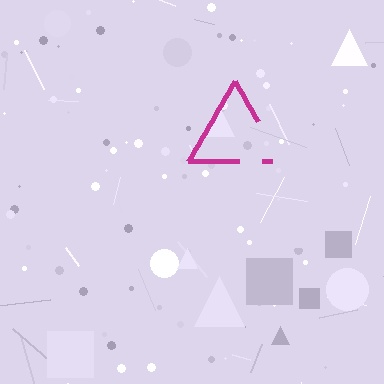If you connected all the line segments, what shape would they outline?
They would outline a triangle.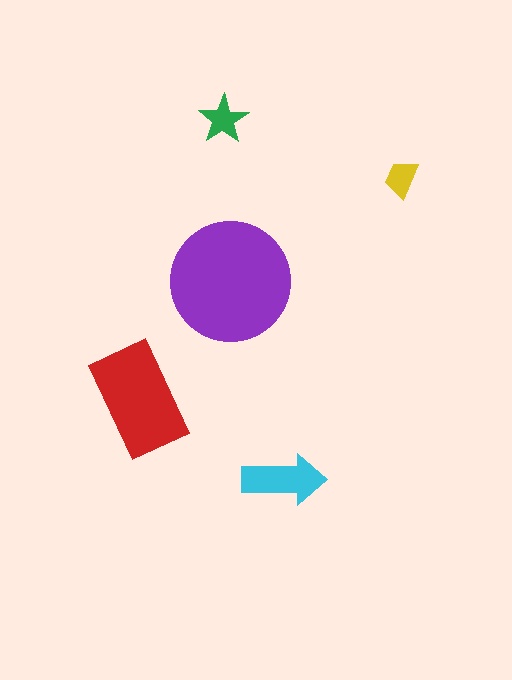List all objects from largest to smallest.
The purple circle, the red rectangle, the cyan arrow, the green star, the yellow trapezoid.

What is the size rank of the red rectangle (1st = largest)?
2nd.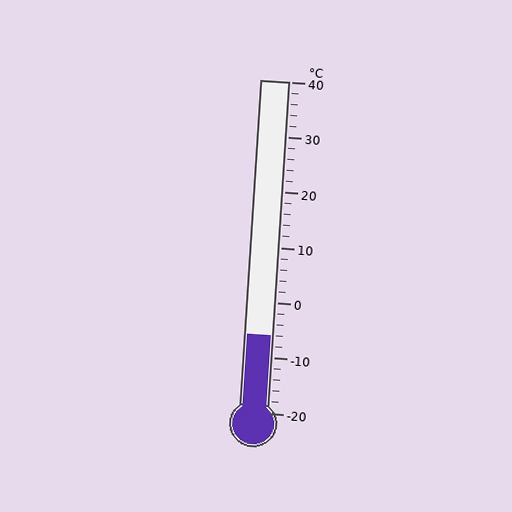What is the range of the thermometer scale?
The thermometer scale ranges from -20°C to 40°C.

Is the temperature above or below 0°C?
The temperature is below 0°C.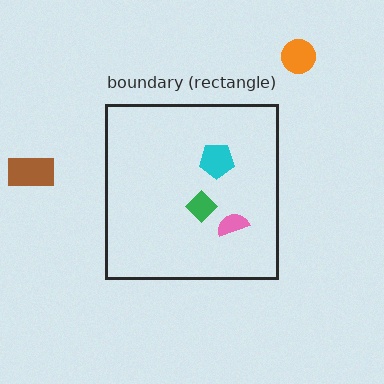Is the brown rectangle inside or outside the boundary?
Outside.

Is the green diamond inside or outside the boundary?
Inside.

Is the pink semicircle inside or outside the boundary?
Inside.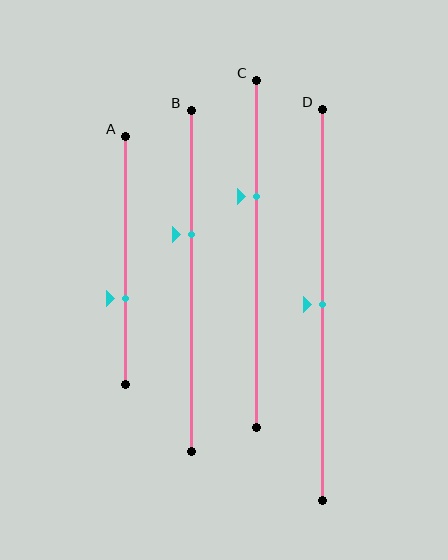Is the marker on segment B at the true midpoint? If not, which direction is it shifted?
No, the marker on segment B is shifted upward by about 13% of the segment length.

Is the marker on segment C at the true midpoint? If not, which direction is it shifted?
No, the marker on segment C is shifted upward by about 16% of the segment length.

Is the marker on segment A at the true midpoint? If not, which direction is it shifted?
No, the marker on segment A is shifted downward by about 15% of the segment length.